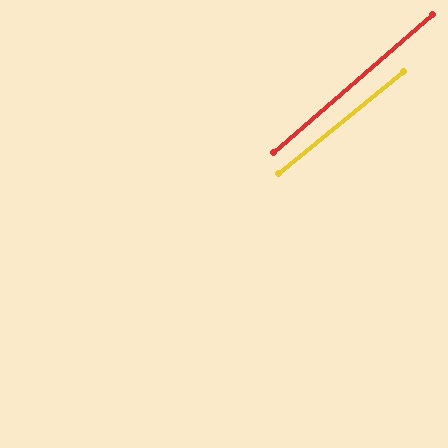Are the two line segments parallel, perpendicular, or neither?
Parallel — their directions differ by only 1.8°.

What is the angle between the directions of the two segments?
Approximately 2 degrees.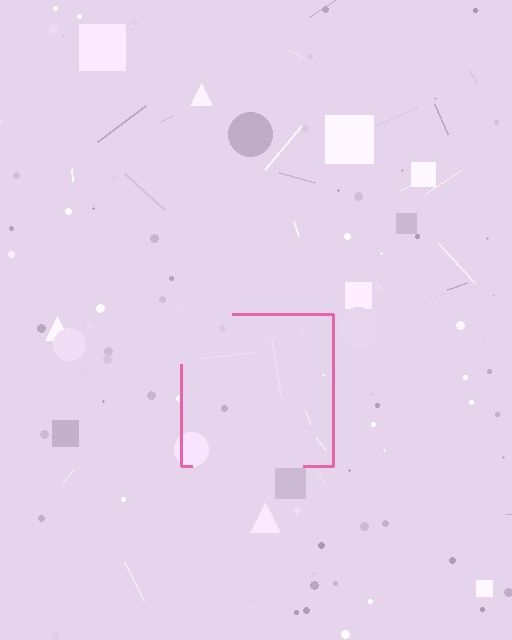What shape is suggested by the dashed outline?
The dashed outline suggests a square.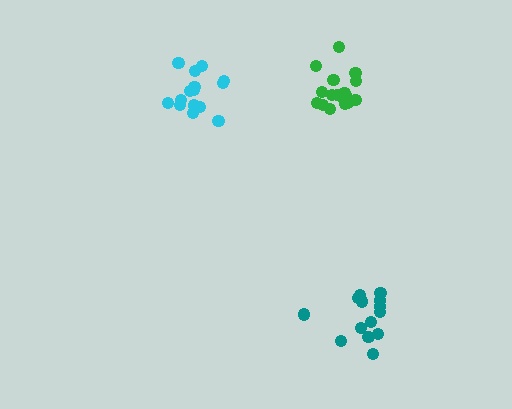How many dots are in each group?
Group 1: 15 dots, Group 2: 14 dots, Group 3: 18 dots (47 total).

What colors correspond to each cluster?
The clusters are colored: cyan, teal, green.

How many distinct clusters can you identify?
There are 3 distinct clusters.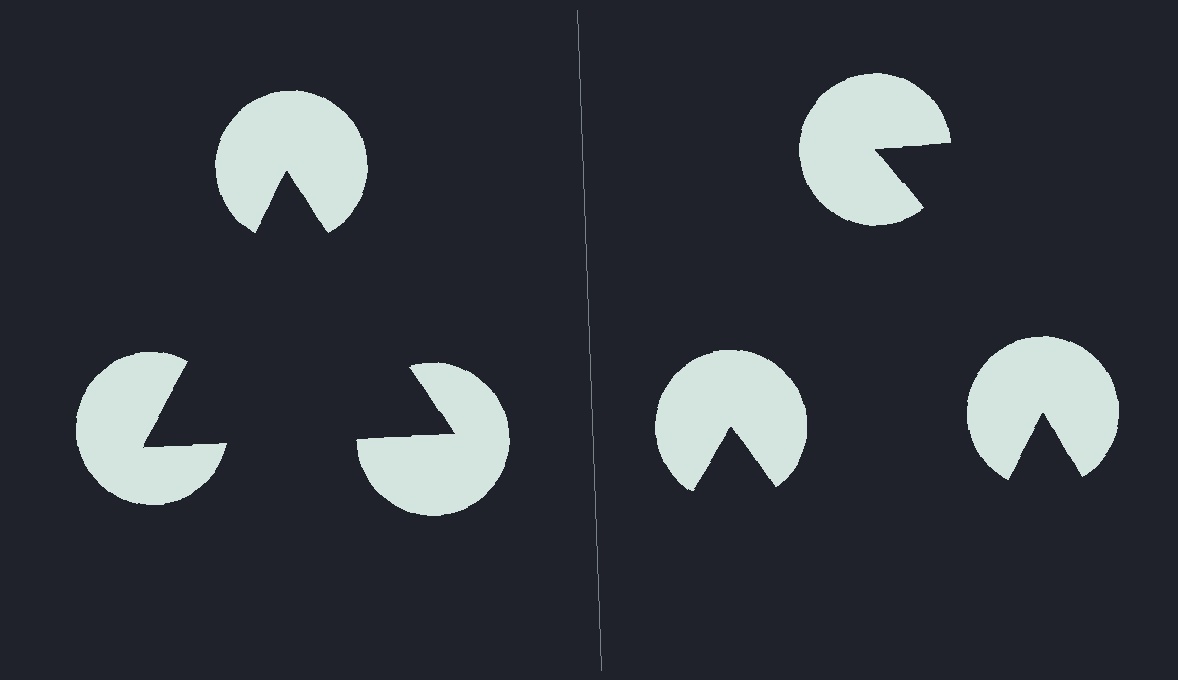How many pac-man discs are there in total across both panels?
6 — 3 on each side.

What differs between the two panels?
The pac-man discs are positioned identically on both sides; only the wedge orientations differ. On the left they align to a triangle; on the right they are misaligned.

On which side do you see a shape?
An illusory triangle appears on the left side. On the right side the wedge cuts are rotated, so no coherent shape forms.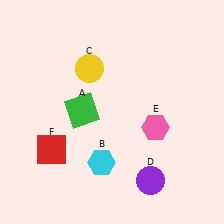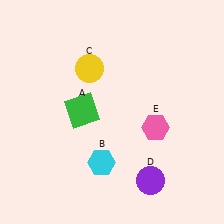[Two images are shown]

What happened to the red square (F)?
The red square (F) was removed in Image 2. It was in the bottom-left area of Image 1.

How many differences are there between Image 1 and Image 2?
There is 1 difference between the two images.